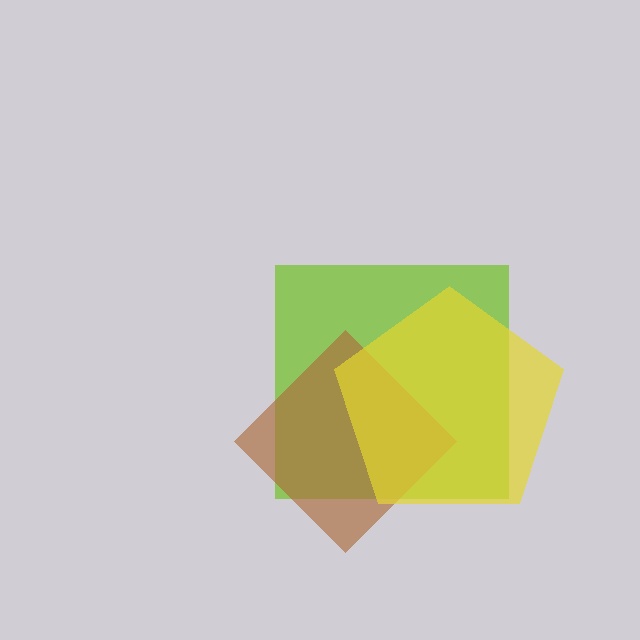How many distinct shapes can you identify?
There are 3 distinct shapes: a lime square, a brown diamond, a yellow pentagon.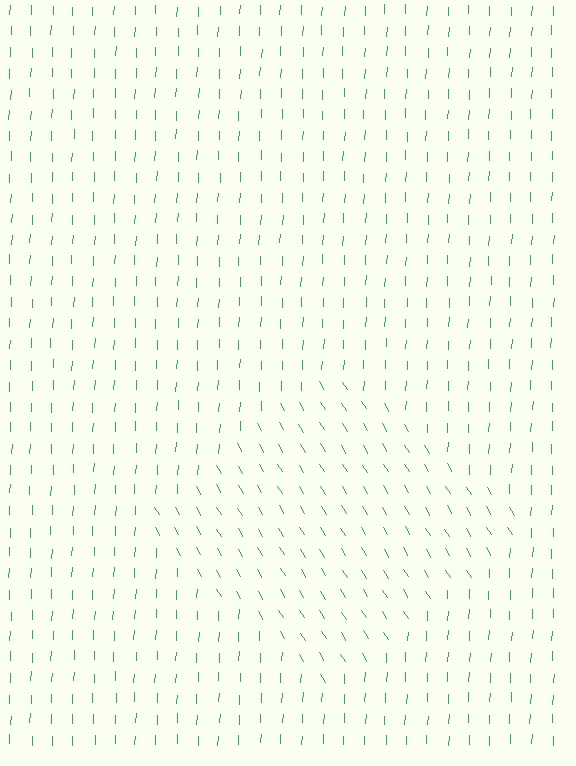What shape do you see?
I see a diamond.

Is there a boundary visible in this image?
Yes, there is a texture boundary formed by a change in line orientation.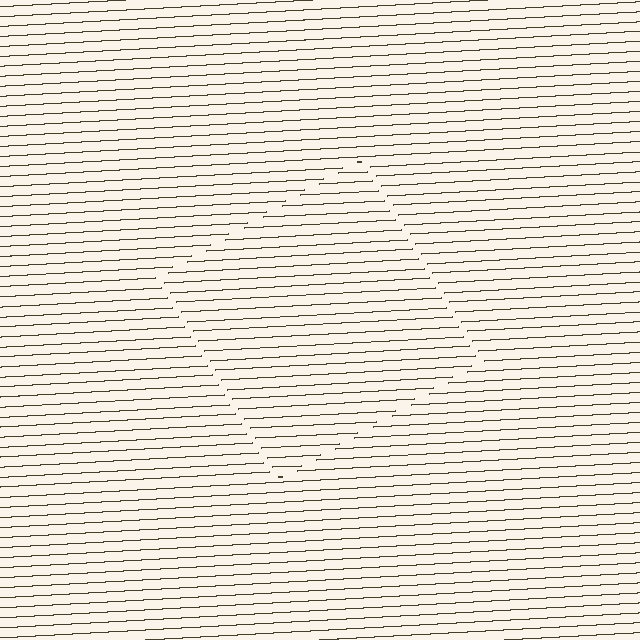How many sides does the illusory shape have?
4 sides — the line-ends trace a square.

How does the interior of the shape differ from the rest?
The interior of the shape contains the same grating, shifted by half a period — the contour is defined by the phase discontinuity where line-ends from the inner and outer gratings abut.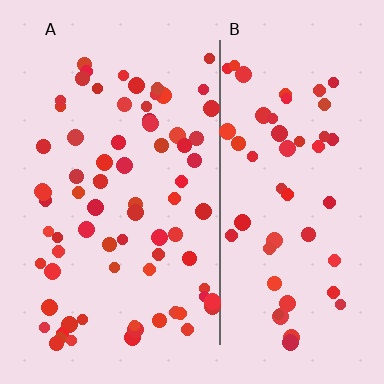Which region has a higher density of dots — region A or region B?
A (the left).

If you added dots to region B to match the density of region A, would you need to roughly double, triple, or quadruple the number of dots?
Approximately double.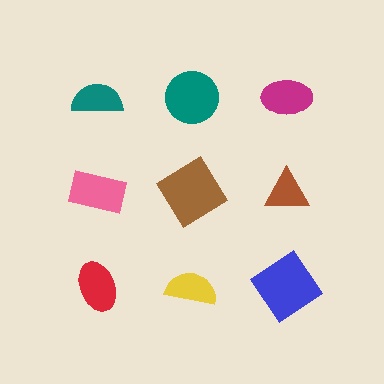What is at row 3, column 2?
A yellow semicircle.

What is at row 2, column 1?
A pink rectangle.